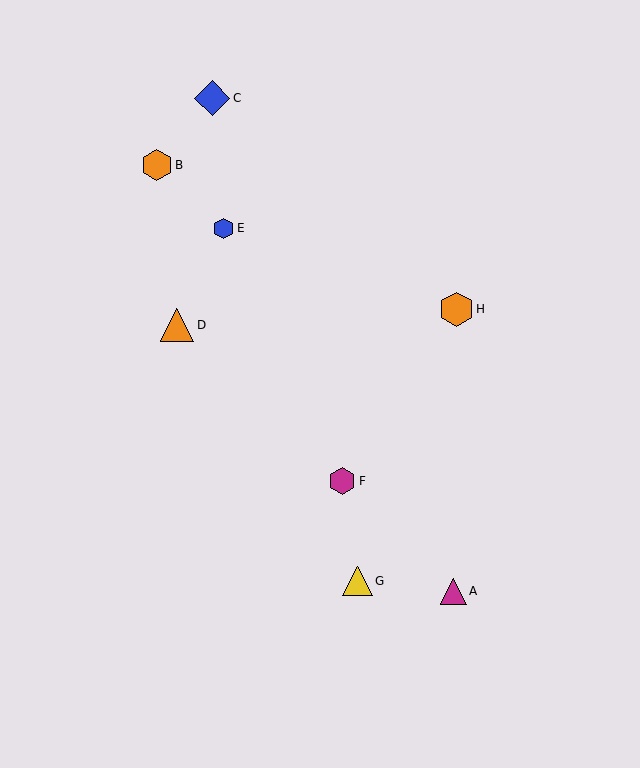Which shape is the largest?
The blue diamond (labeled C) is the largest.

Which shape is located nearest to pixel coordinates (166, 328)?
The orange triangle (labeled D) at (177, 325) is nearest to that location.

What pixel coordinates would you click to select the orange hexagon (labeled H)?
Click at (456, 309) to select the orange hexagon H.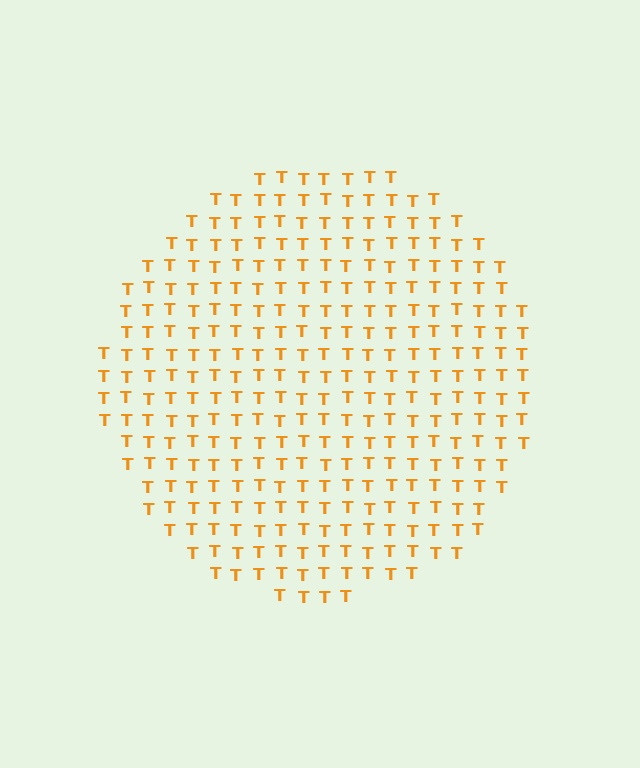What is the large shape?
The large shape is a circle.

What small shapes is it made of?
It is made of small letter T's.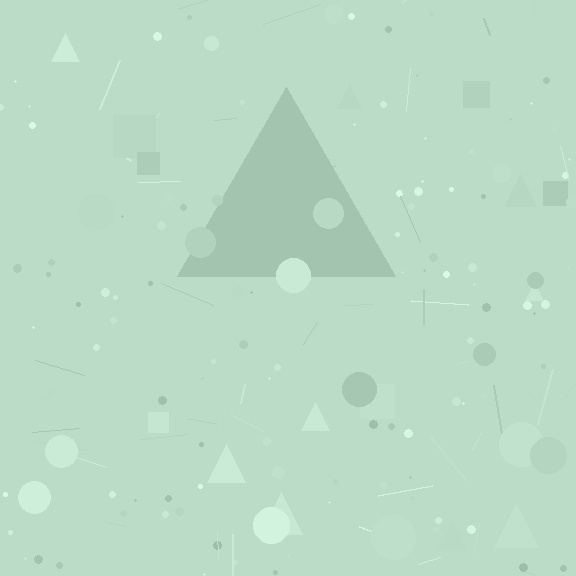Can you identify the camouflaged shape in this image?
The camouflaged shape is a triangle.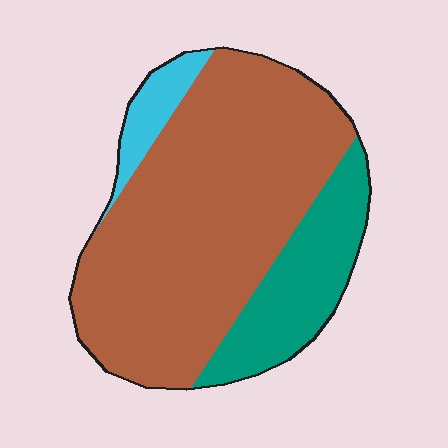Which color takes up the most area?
Brown, at roughly 70%.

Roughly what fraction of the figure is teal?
Teal takes up less than a quarter of the figure.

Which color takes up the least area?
Cyan, at roughly 5%.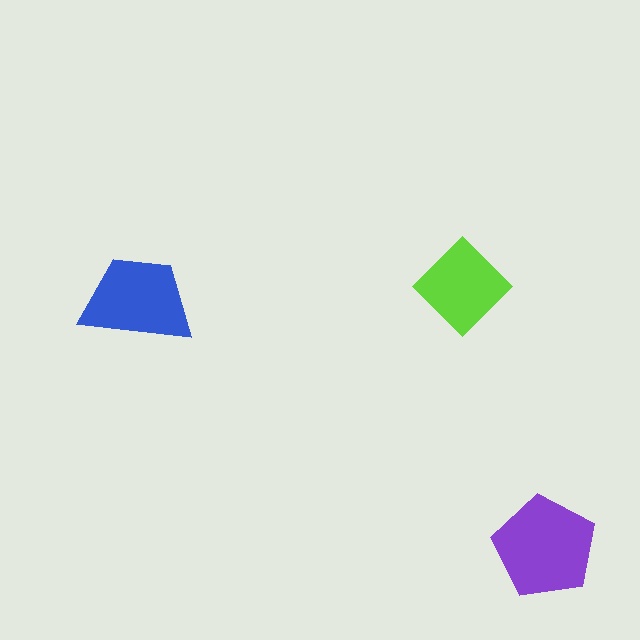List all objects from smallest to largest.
The lime diamond, the blue trapezoid, the purple pentagon.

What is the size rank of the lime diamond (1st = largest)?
3rd.